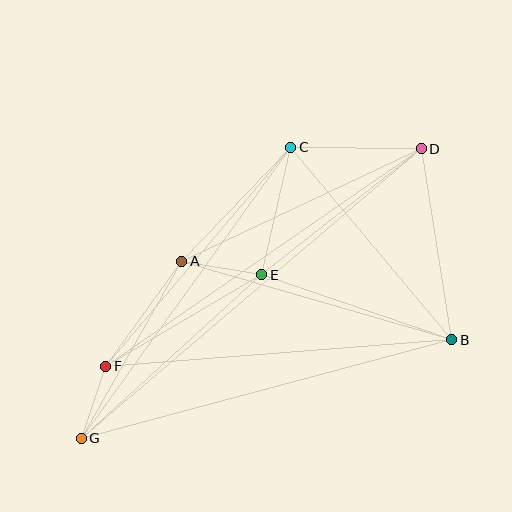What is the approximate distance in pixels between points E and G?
The distance between E and G is approximately 243 pixels.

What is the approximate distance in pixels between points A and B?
The distance between A and B is approximately 281 pixels.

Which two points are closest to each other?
Points F and G are closest to each other.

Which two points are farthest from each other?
Points D and G are farthest from each other.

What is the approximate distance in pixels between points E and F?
The distance between E and F is approximately 180 pixels.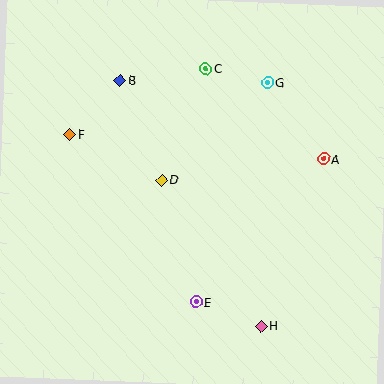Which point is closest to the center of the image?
Point D at (162, 180) is closest to the center.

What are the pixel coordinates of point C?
Point C is at (206, 69).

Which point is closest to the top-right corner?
Point G is closest to the top-right corner.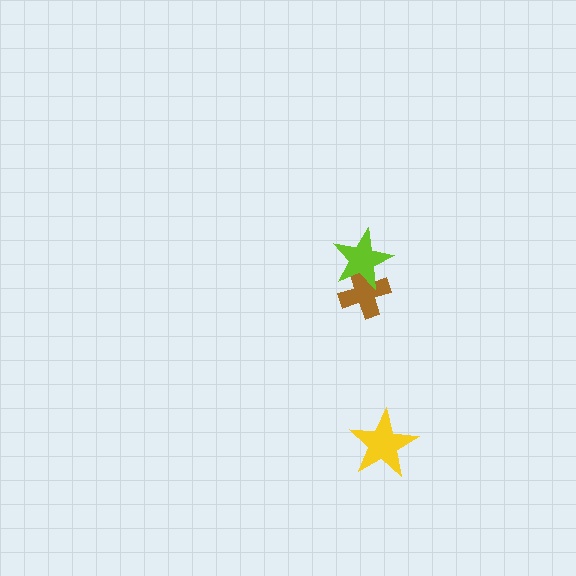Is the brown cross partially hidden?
Yes, it is partially covered by another shape.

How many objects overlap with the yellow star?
0 objects overlap with the yellow star.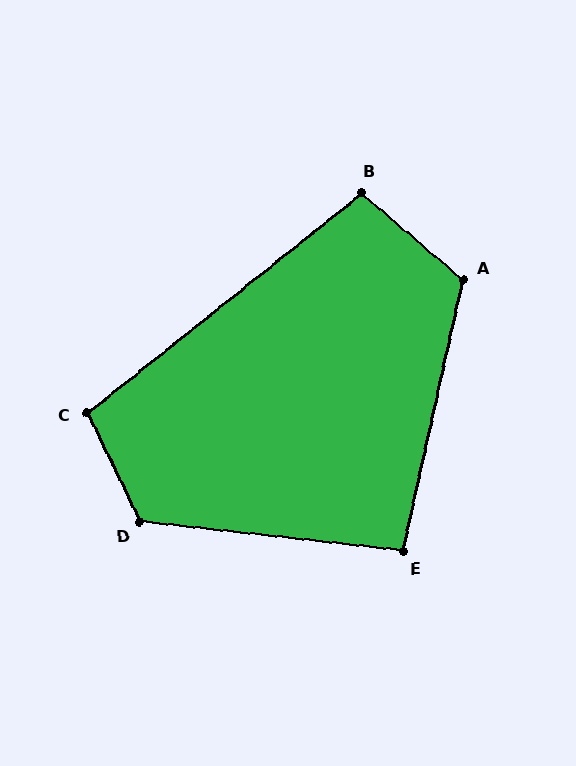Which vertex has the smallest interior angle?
E, at approximately 96 degrees.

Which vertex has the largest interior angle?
D, at approximately 122 degrees.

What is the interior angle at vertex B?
Approximately 101 degrees (obtuse).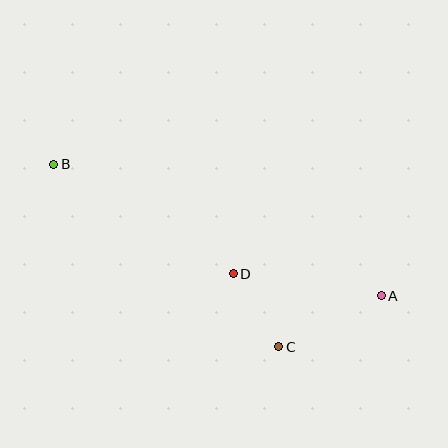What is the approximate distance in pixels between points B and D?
The distance between B and D is approximately 210 pixels.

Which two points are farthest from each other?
Points A and B are farthest from each other.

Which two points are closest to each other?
Points C and D are closest to each other.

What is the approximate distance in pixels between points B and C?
The distance between B and C is approximately 290 pixels.